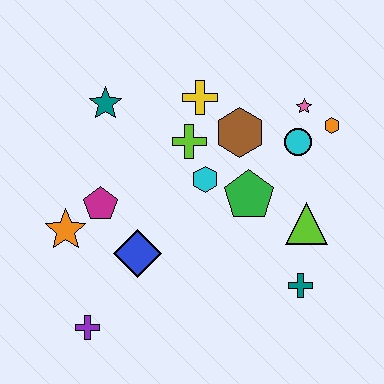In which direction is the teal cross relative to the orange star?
The teal cross is to the right of the orange star.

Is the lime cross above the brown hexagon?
No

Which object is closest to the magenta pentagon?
The orange star is closest to the magenta pentagon.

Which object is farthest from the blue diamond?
The orange hexagon is farthest from the blue diamond.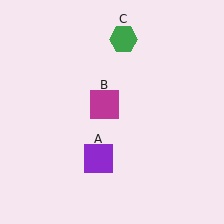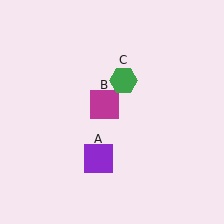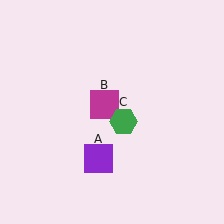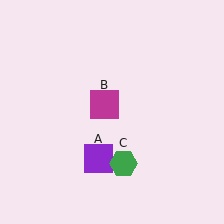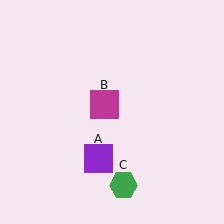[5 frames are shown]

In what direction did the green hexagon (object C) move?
The green hexagon (object C) moved down.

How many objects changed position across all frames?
1 object changed position: green hexagon (object C).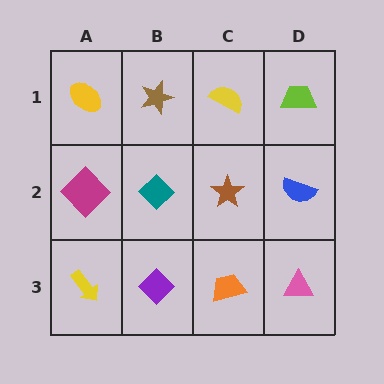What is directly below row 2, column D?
A pink triangle.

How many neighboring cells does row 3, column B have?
3.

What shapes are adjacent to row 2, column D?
A lime trapezoid (row 1, column D), a pink triangle (row 3, column D), a brown star (row 2, column C).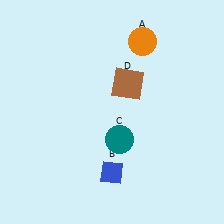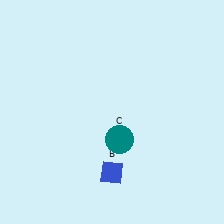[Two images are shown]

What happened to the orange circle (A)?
The orange circle (A) was removed in Image 2. It was in the top-right area of Image 1.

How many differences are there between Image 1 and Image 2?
There are 2 differences between the two images.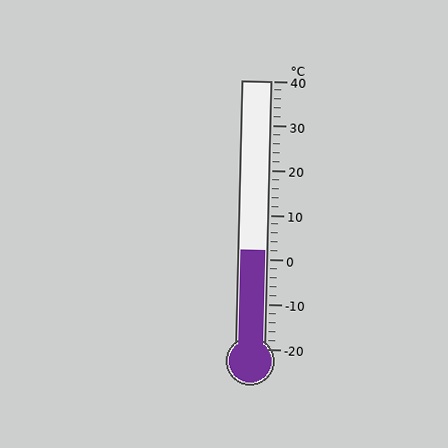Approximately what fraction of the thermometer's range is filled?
The thermometer is filled to approximately 35% of its range.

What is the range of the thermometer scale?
The thermometer scale ranges from -20°C to 40°C.